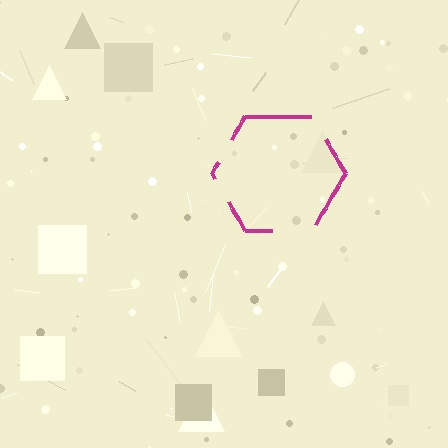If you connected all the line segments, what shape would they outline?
They would outline a hexagon.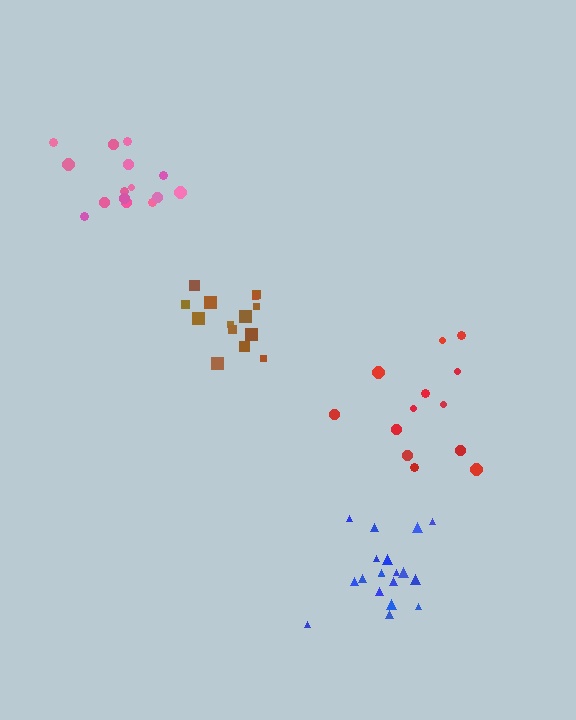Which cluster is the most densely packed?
Brown.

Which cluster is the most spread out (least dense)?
Red.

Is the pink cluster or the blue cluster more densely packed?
Blue.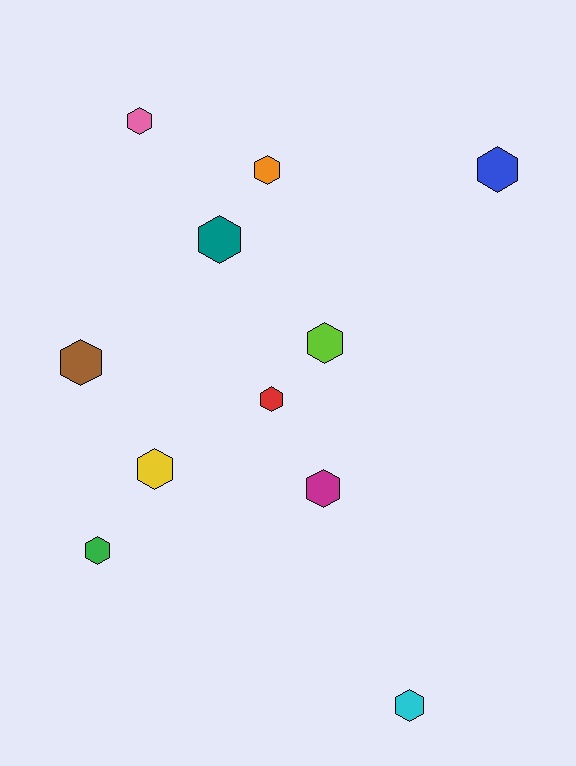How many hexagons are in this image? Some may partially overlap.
There are 11 hexagons.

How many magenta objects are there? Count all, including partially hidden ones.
There is 1 magenta object.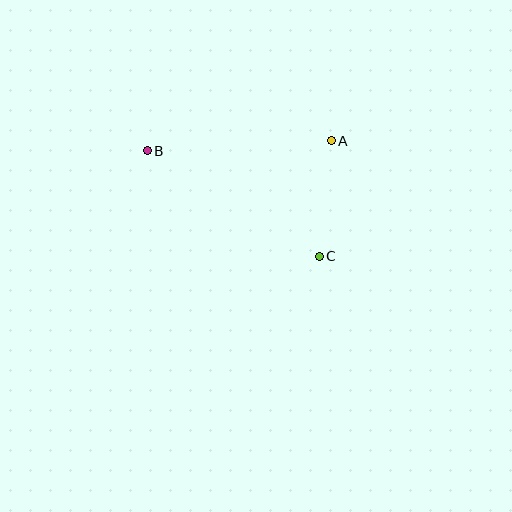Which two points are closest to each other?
Points A and C are closest to each other.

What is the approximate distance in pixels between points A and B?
The distance between A and B is approximately 184 pixels.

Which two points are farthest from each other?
Points B and C are farthest from each other.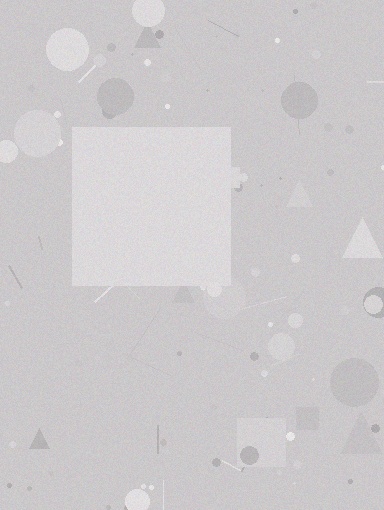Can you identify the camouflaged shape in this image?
The camouflaged shape is a square.